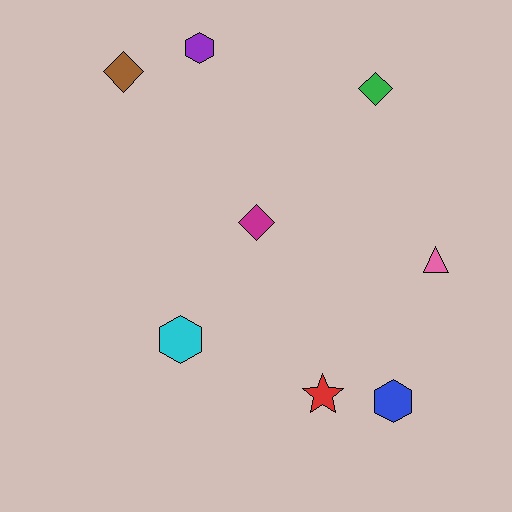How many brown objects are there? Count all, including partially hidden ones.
There is 1 brown object.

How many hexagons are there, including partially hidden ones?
There are 3 hexagons.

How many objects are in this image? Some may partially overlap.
There are 8 objects.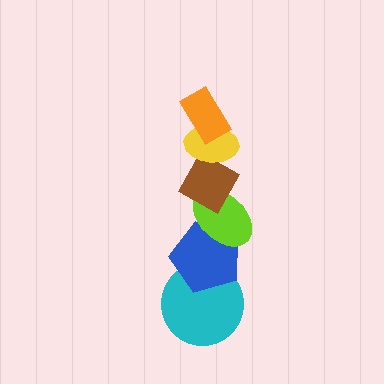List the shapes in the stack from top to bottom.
From top to bottom: the orange rectangle, the yellow ellipse, the brown diamond, the lime ellipse, the blue pentagon, the cyan circle.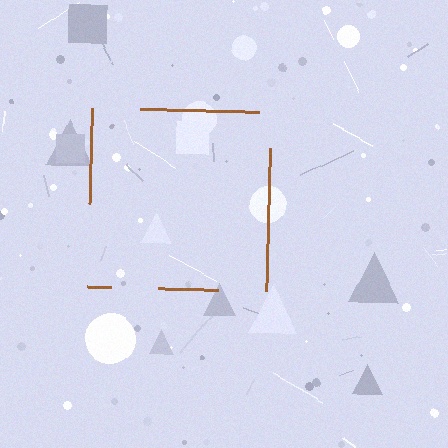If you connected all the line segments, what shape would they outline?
They would outline a square.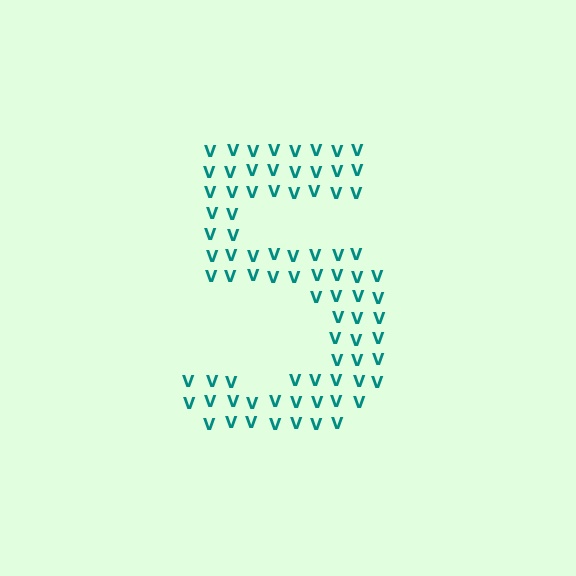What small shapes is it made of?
It is made of small letter V's.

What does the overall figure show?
The overall figure shows the digit 5.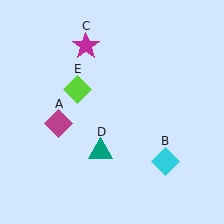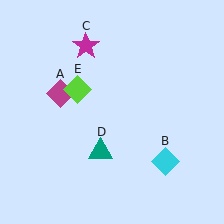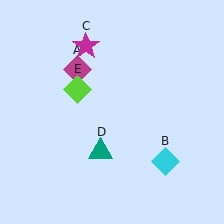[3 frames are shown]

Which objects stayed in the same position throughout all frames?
Cyan diamond (object B) and magenta star (object C) and teal triangle (object D) and lime diamond (object E) remained stationary.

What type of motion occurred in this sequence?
The magenta diamond (object A) rotated clockwise around the center of the scene.